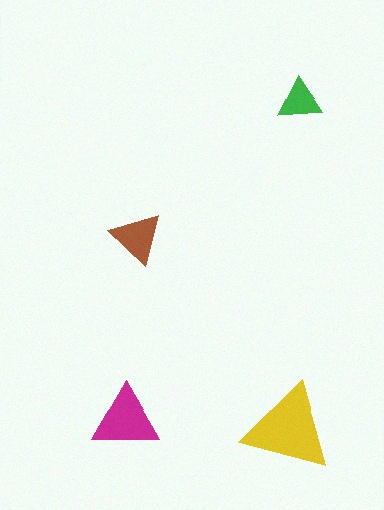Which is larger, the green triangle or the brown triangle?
The brown one.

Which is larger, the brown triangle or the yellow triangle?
The yellow one.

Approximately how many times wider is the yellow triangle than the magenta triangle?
About 1.5 times wider.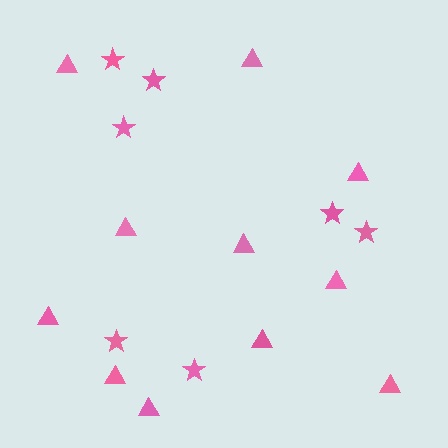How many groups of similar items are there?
There are 2 groups: one group of triangles (11) and one group of stars (7).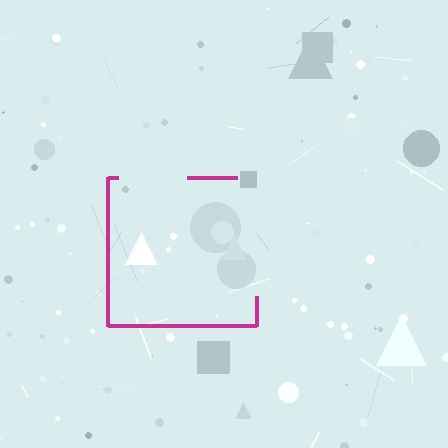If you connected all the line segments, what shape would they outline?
They would outline a square.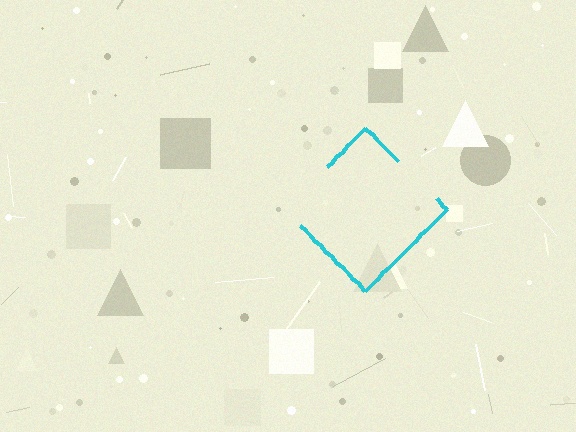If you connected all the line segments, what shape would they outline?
They would outline a diamond.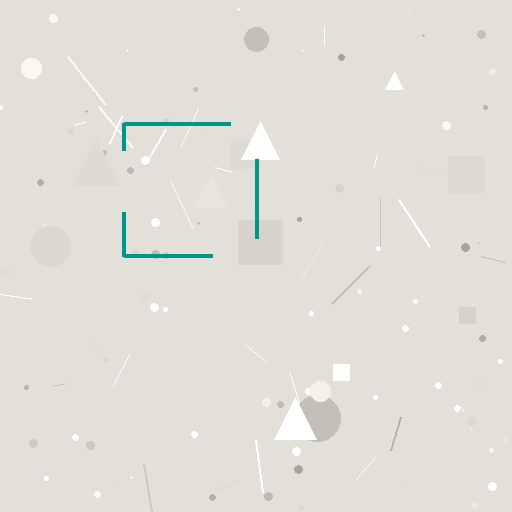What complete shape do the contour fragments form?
The contour fragments form a square.